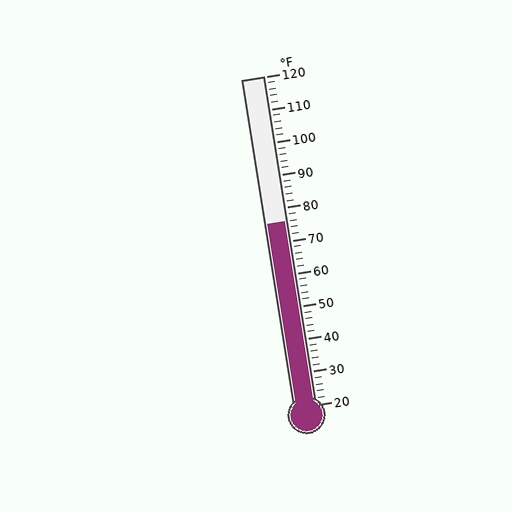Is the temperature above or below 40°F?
The temperature is above 40°F.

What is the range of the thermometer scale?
The thermometer scale ranges from 20°F to 120°F.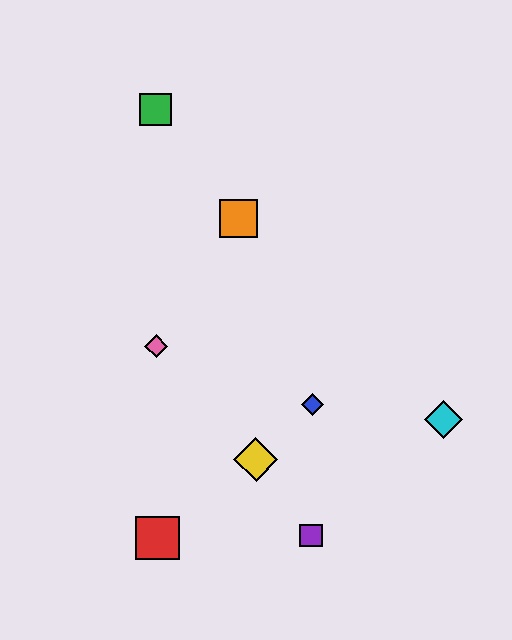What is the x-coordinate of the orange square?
The orange square is at x≈238.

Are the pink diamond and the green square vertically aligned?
Yes, both are at x≈156.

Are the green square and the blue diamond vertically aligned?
No, the green square is at x≈156 and the blue diamond is at x≈313.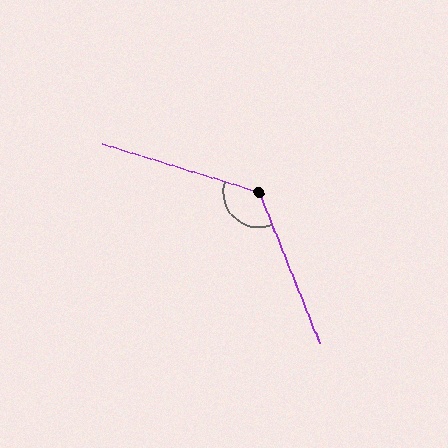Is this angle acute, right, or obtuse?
It is obtuse.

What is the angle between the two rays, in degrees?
Approximately 129 degrees.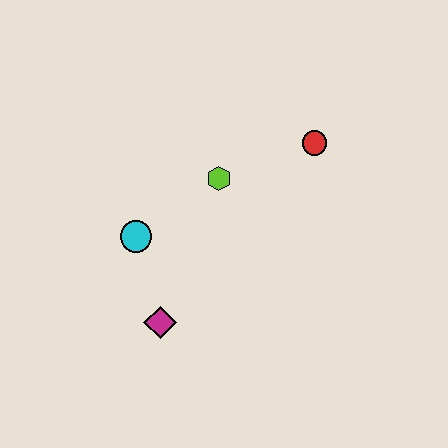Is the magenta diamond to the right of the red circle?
No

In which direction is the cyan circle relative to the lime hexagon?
The cyan circle is to the left of the lime hexagon.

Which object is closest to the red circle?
The lime hexagon is closest to the red circle.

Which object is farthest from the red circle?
The magenta diamond is farthest from the red circle.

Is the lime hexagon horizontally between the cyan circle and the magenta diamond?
No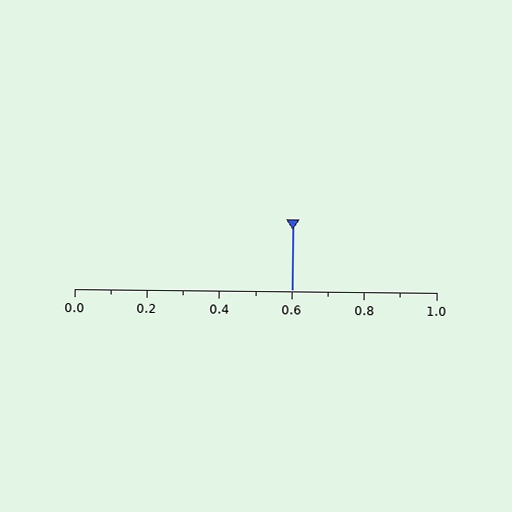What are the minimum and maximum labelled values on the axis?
The axis runs from 0.0 to 1.0.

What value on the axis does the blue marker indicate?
The marker indicates approximately 0.6.